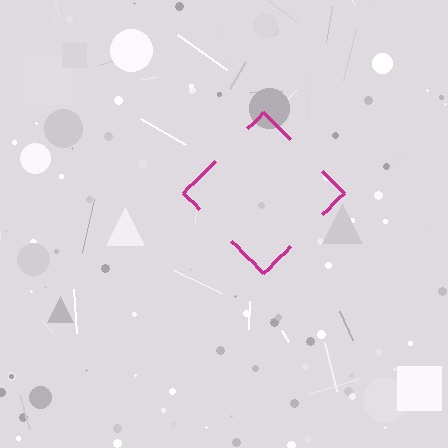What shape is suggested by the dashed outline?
The dashed outline suggests a diamond.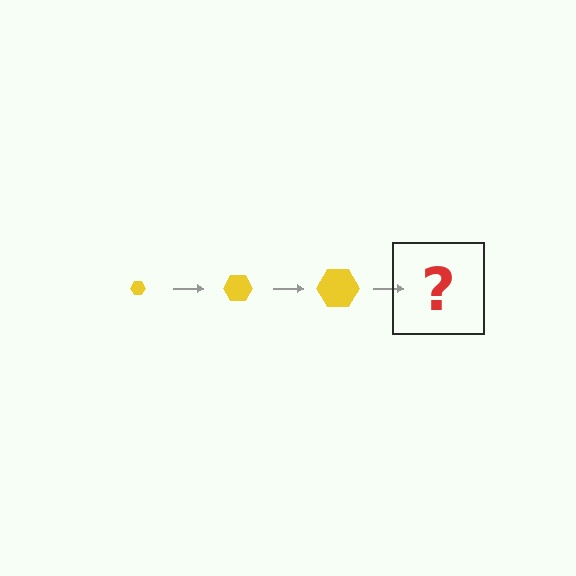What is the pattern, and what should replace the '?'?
The pattern is that the hexagon gets progressively larger each step. The '?' should be a yellow hexagon, larger than the previous one.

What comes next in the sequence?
The next element should be a yellow hexagon, larger than the previous one.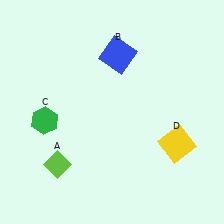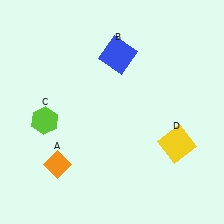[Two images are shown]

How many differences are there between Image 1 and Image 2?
There are 2 differences between the two images.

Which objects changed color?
A changed from lime to orange. C changed from green to lime.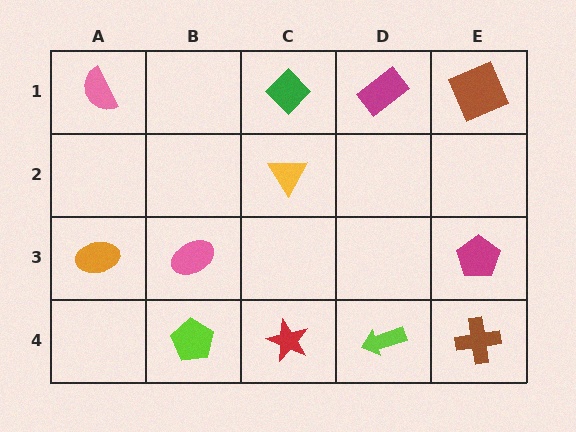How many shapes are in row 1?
4 shapes.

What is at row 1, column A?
A pink semicircle.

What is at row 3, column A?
An orange ellipse.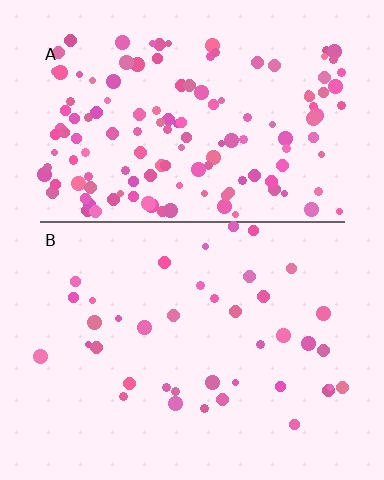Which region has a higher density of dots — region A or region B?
A (the top).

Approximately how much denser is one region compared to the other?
Approximately 3.6× — region A over region B.